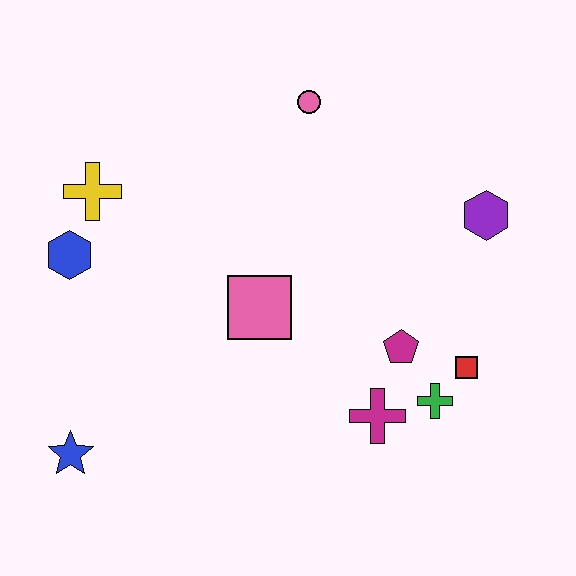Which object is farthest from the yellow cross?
The red square is farthest from the yellow cross.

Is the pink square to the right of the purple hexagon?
No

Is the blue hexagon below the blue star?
No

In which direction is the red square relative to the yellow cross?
The red square is to the right of the yellow cross.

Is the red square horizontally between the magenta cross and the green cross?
No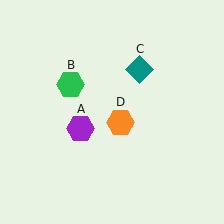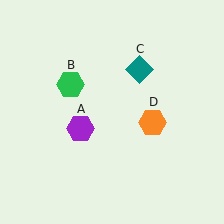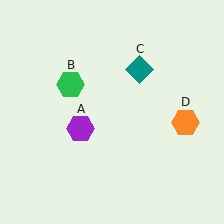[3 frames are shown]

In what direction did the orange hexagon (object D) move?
The orange hexagon (object D) moved right.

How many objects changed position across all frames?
1 object changed position: orange hexagon (object D).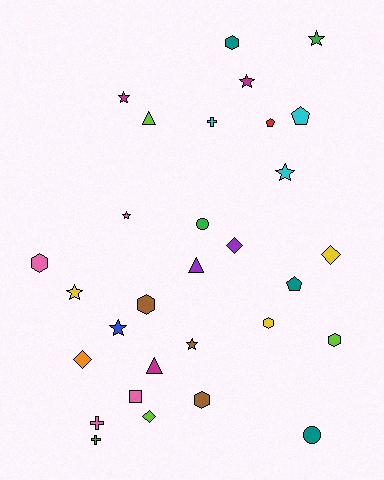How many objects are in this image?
There are 30 objects.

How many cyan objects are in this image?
There are 3 cyan objects.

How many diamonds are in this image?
There are 4 diamonds.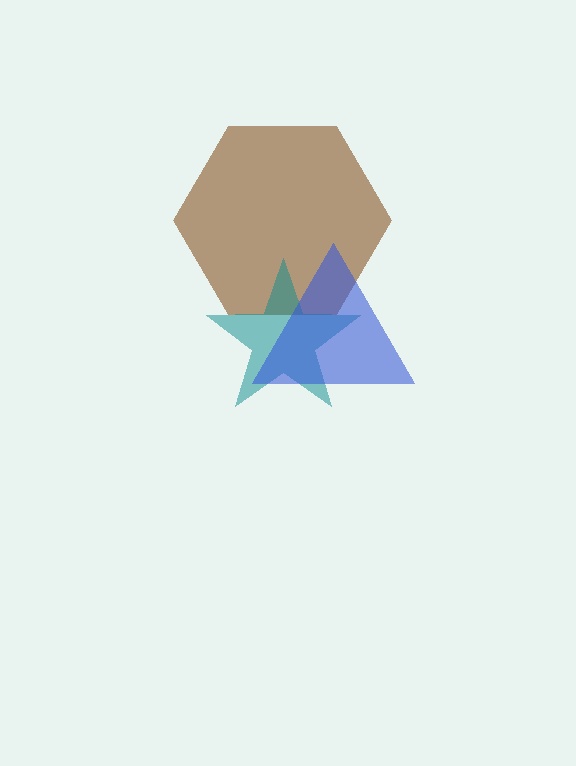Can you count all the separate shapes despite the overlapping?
Yes, there are 3 separate shapes.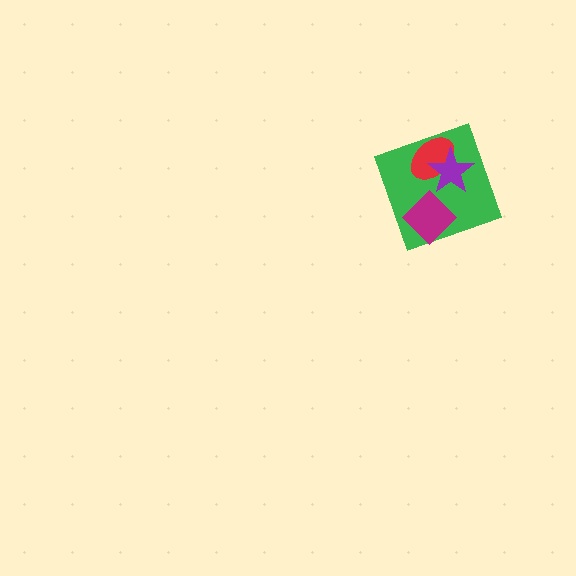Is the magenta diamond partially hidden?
No, no other shape covers it.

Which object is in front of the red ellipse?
The purple star is in front of the red ellipse.